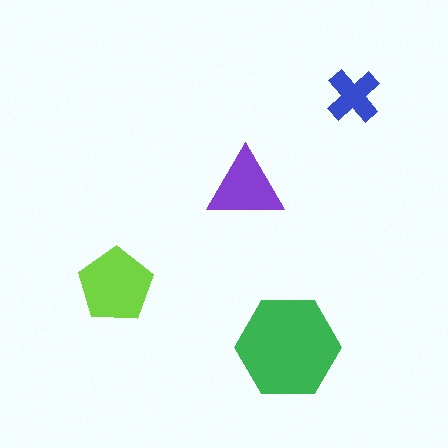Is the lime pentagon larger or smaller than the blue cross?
Larger.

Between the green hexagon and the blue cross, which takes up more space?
The green hexagon.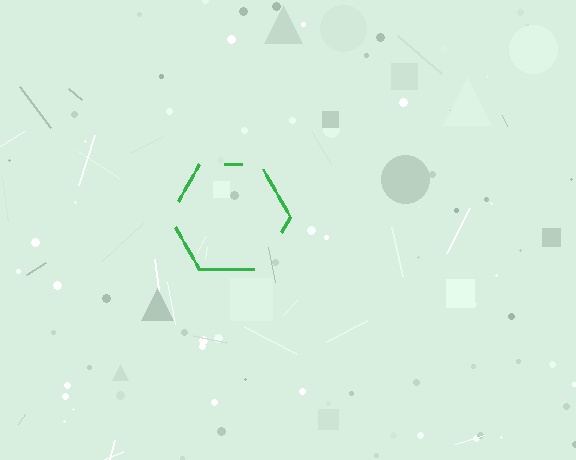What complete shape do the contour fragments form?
The contour fragments form a hexagon.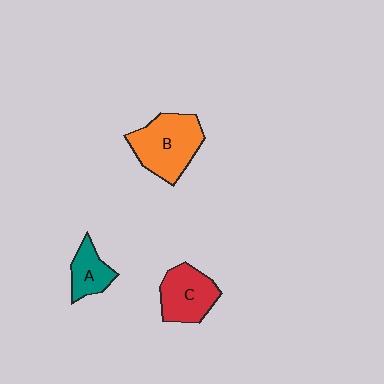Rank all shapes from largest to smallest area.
From largest to smallest: B (orange), C (red), A (teal).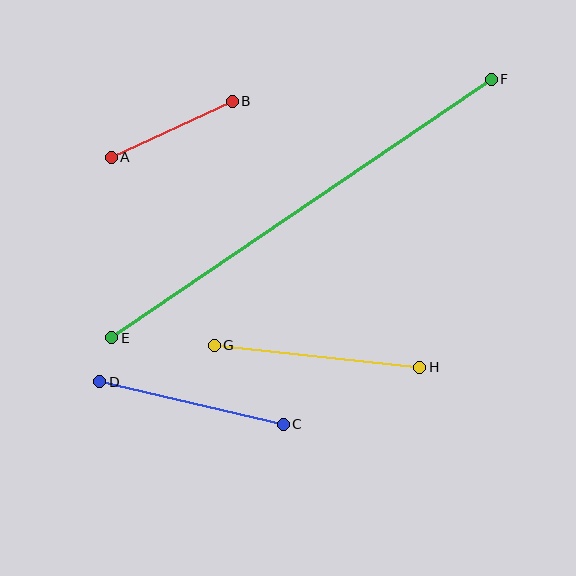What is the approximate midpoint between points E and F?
The midpoint is at approximately (301, 209) pixels.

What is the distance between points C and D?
The distance is approximately 188 pixels.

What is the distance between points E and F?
The distance is approximately 459 pixels.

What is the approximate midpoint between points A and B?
The midpoint is at approximately (172, 129) pixels.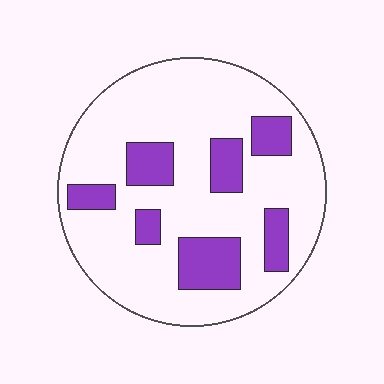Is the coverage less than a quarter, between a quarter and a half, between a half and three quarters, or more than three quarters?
Less than a quarter.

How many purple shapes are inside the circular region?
7.